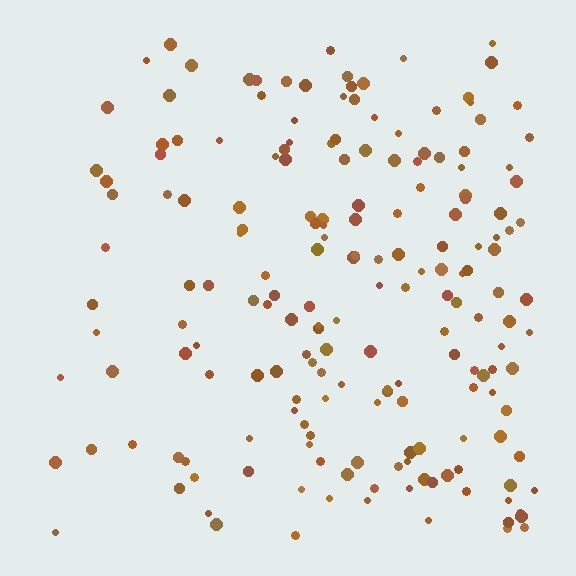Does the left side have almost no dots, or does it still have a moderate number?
Still a moderate number, just noticeably fewer than the right.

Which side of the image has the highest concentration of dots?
The right.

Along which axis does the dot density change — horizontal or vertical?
Horizontal.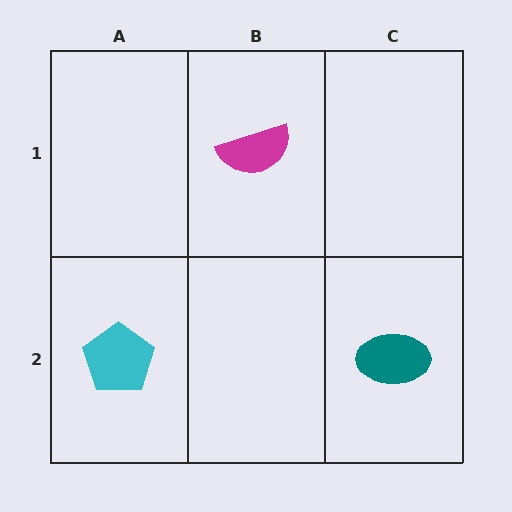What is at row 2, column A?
A cyan pentagon.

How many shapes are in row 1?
1 shape.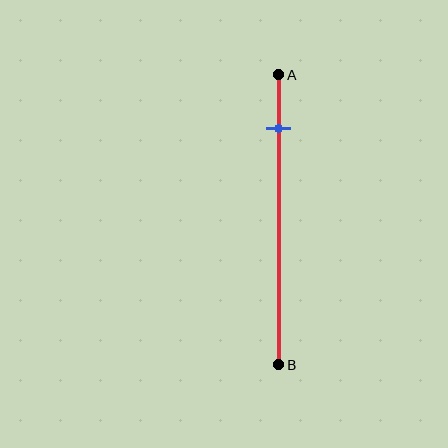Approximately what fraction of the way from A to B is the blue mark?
The blue mark is approximately 20% of the way from A to B.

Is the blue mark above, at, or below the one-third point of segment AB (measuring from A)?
The blue mark is above the one-third point of segment AB.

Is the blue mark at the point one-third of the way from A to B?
No, the mark is at about 20% from A, not at the 33% one-third point.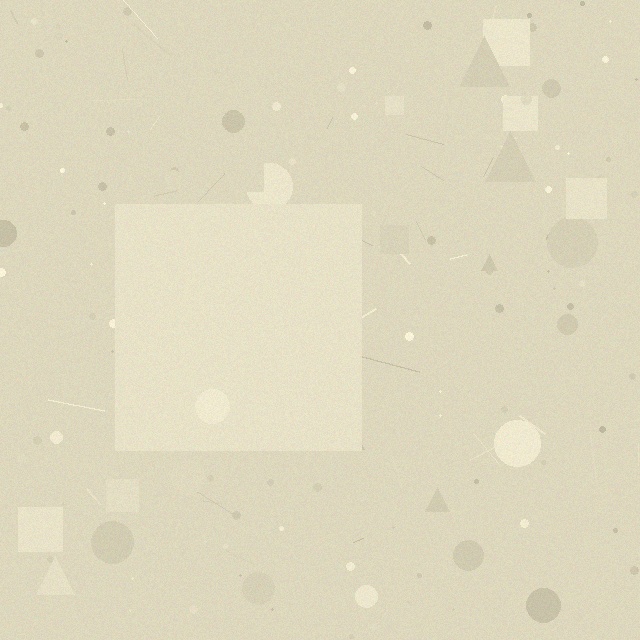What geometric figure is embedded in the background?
A square is embedded in the background.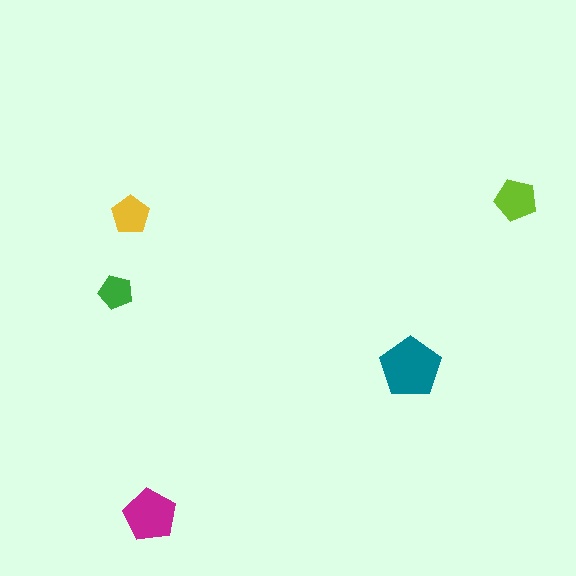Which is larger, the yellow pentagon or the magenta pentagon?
The magenta one.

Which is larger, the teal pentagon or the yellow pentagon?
The teal one.